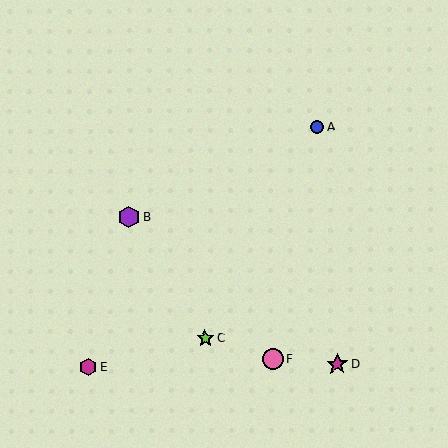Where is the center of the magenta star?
The center of the magenta star is at (337, 365).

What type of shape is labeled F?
Shape F is a pink circle.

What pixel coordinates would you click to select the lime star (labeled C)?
Click at (205, 338) to select the lime star C.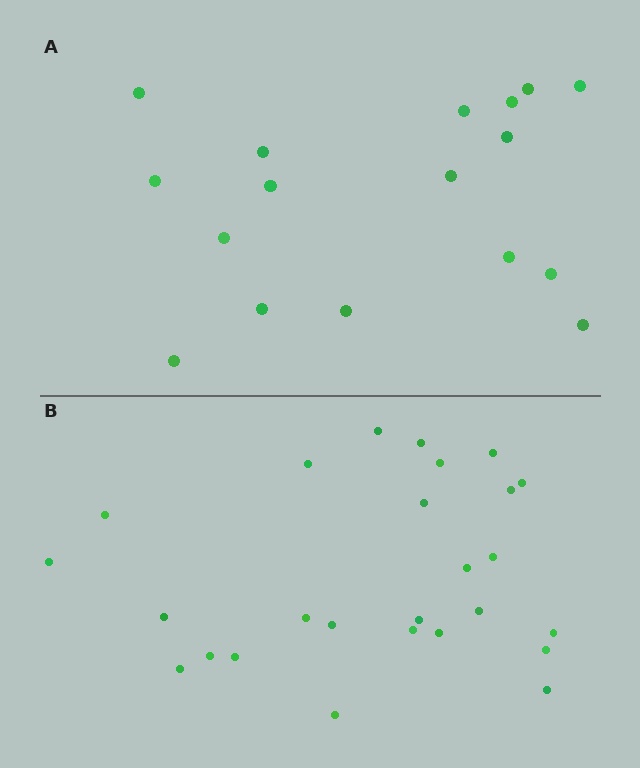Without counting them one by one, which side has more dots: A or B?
Region B (the bottom region) has more dots.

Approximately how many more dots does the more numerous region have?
Region B has roughly 8 or so more dots than region A.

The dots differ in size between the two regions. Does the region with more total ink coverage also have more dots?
No. Region A has more total ink coverage because its dots are larger, but region B actually contains more individual dots. Total area can be misleading — the number of items is what matters here.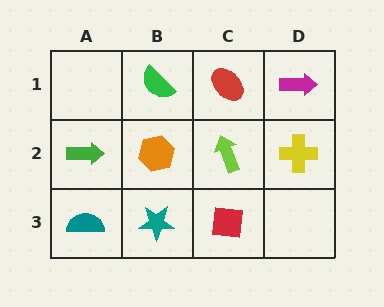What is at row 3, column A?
A teal semicircle.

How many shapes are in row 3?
3 shapes.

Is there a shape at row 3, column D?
No, that cell is empty.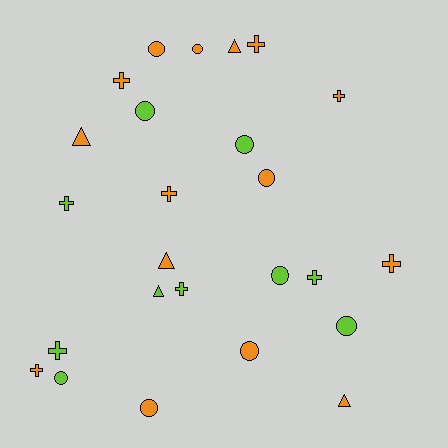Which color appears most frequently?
Orange, with 15 objects.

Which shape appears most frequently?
Circle, with 10 objects.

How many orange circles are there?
There are 5 orange circles.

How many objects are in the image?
There are 25 objects.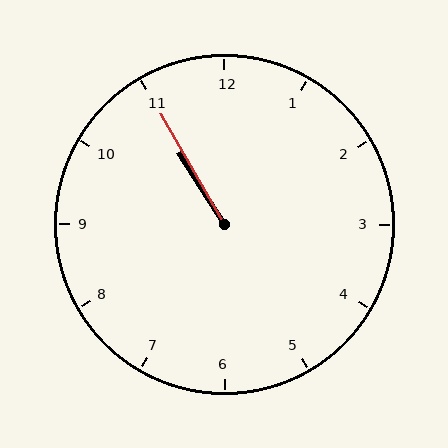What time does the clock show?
10:55.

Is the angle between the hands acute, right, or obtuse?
It is acute.